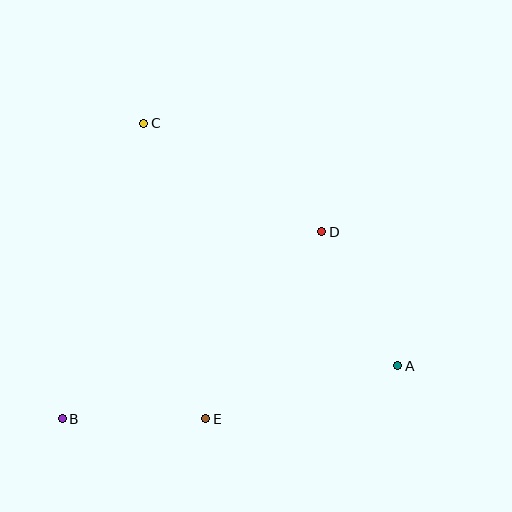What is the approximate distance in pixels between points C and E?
The distance between C and E is approximately 302 pixels.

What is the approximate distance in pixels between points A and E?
The distance between A and E is approximately 199 pixels.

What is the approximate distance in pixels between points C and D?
The distance between C and D is approximately 209 pixels.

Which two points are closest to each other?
Points B and E are closest to each other.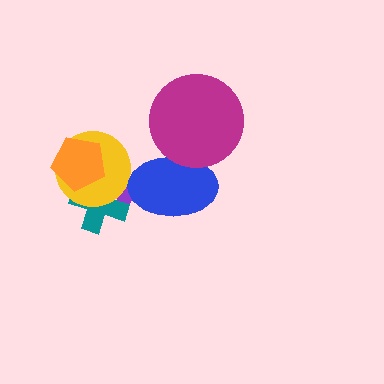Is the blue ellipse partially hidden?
Yes, it is partially covered by another shape.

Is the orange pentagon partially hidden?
No, no other shape covers it.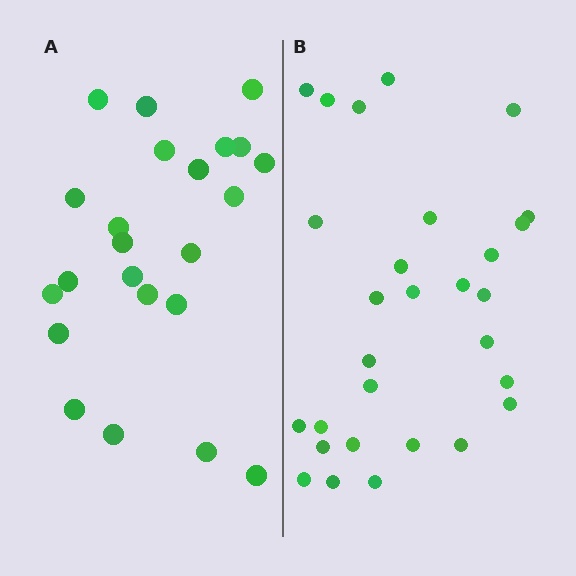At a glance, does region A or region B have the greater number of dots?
Region B (the right region) has more dots.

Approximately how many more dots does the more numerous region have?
Region B has about 6 more dots than region A.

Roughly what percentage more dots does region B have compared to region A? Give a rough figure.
About 25% more.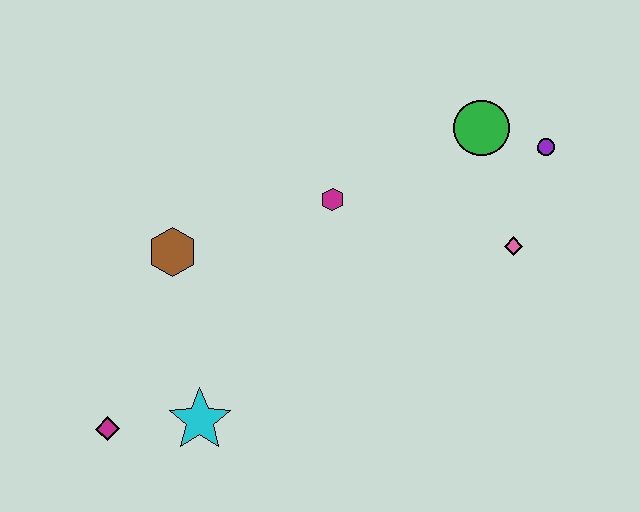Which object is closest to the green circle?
The purple circle is closest to the green circle.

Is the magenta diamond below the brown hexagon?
Yes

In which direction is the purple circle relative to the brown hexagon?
The purple circle is to the right of the brown hexagon.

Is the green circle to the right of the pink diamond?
No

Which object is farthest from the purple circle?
The magenta diamond is farthest from the purple circle.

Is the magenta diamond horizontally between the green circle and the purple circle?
No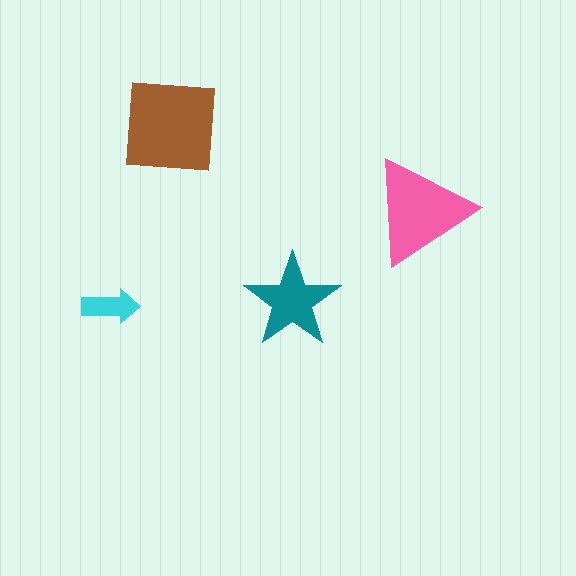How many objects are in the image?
There are 4 objects in the image.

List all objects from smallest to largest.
The cyan arrow, the teal star, the pink triangle, the brown square.